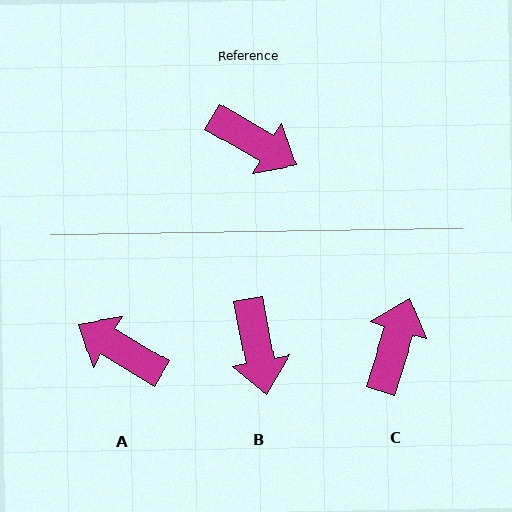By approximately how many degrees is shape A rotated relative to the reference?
Approximately 180 degrees counter-clockwise.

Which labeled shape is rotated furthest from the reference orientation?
A, about 180 degrees away.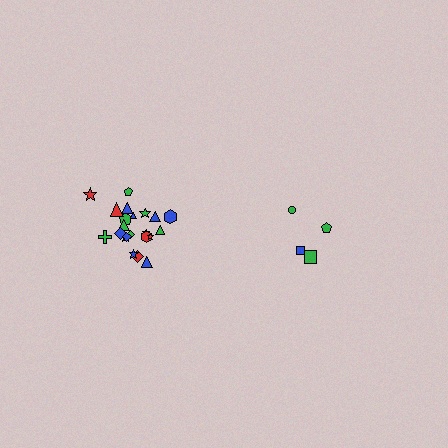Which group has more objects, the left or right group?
The left group.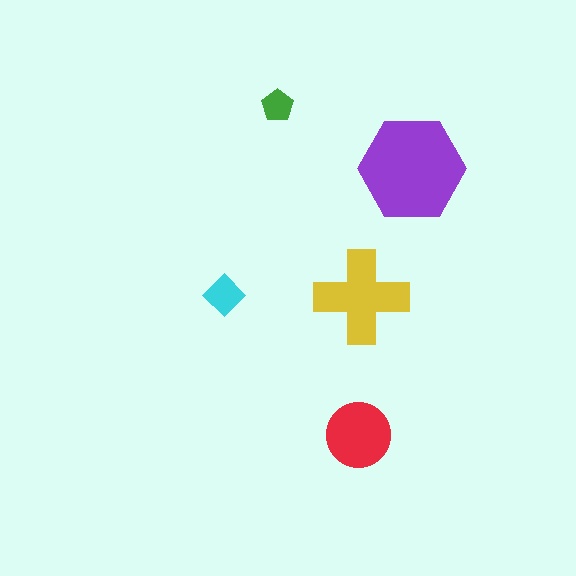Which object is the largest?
The purple hexagon.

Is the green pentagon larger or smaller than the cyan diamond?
Smaller.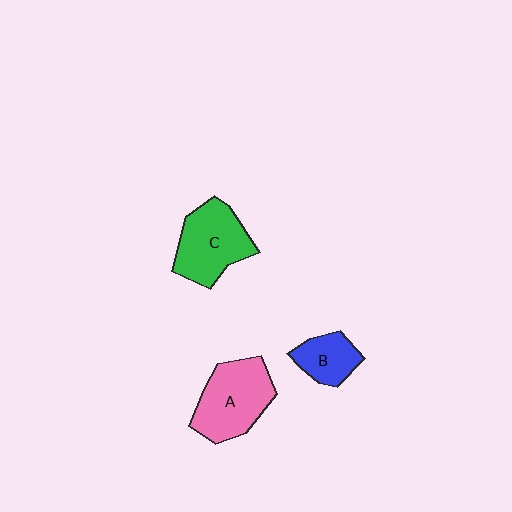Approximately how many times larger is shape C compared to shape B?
Approximately 1.8 times.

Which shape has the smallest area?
Shape B (blue).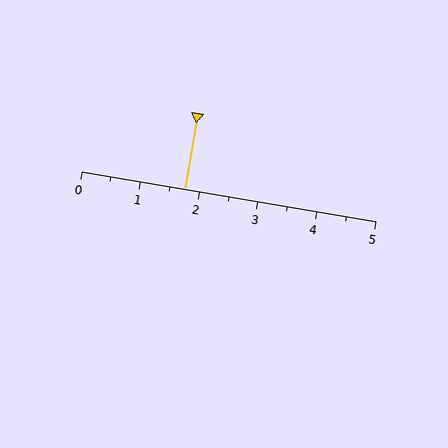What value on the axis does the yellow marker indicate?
The marker indicates approximately 1.8.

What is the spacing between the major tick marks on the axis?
The major ticks are spaced 1 apart.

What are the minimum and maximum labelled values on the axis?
The axis runs from 0 to 5.